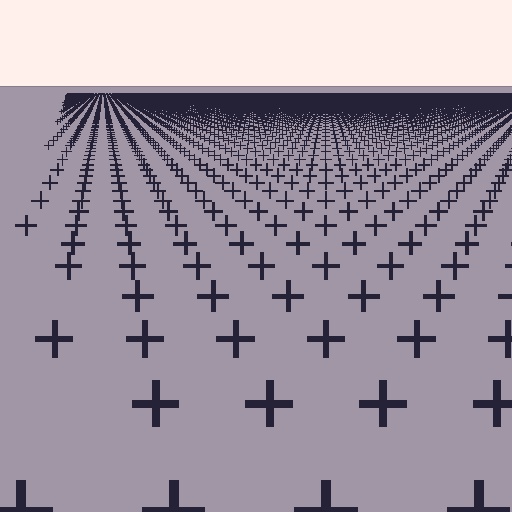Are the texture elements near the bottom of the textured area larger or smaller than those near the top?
Larger. Near the bottom, elements are closer to the viewer and appear at a bigger on-screen size.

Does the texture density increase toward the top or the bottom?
Density increases toward the top.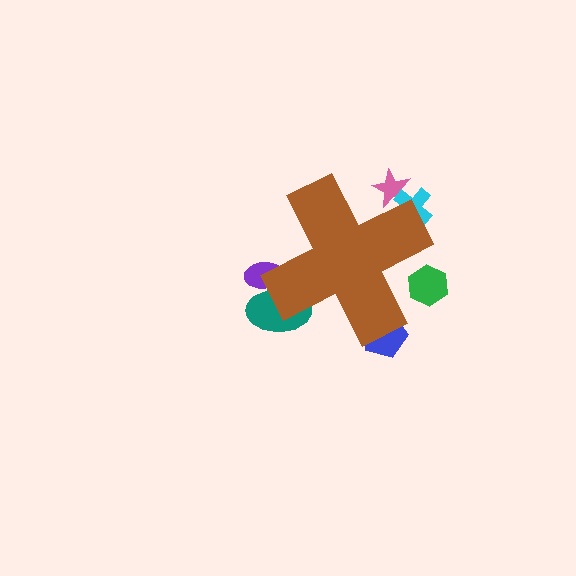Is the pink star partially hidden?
Yes, the pink star is partially hidden behind the brown cross.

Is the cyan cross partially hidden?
Yes, the cyan cross is partially hidden behind the brown cross.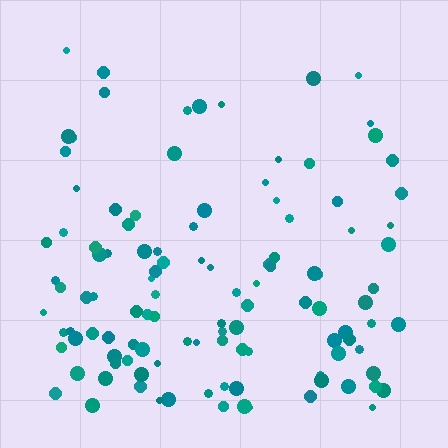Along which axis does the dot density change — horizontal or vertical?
Vertical.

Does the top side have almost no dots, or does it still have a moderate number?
Still a moderate number, just noticeably fewer than the bottom.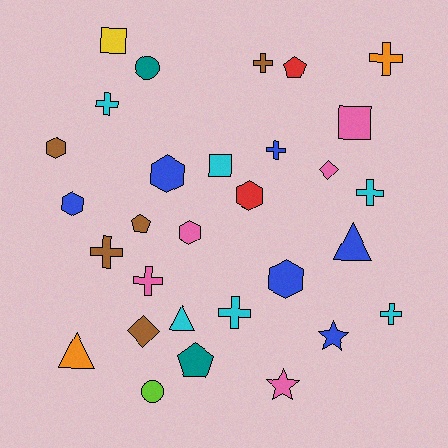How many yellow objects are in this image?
There is 1 yellow object.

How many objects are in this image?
There are 30 objects.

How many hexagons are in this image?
There are 6 hexagons.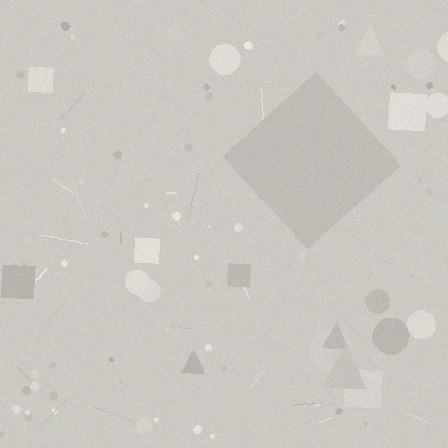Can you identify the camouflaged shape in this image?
The camouflaged shape is a diamond.